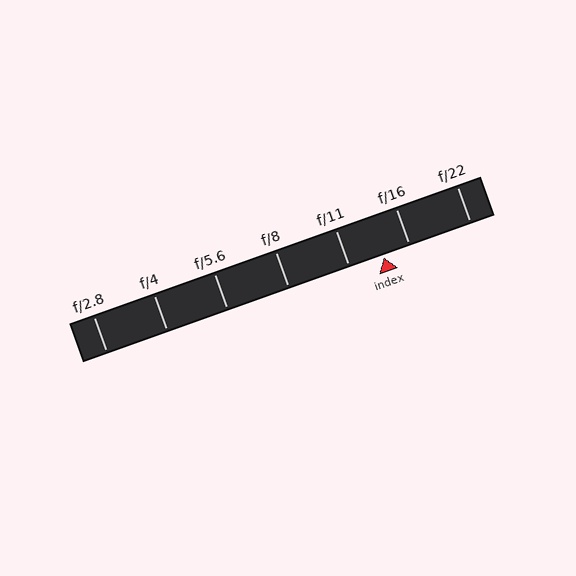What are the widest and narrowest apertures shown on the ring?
The widest aperture shown is f/2.8 and the narrowest is f/22.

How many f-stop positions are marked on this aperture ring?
There are 7 f-stop positions marked.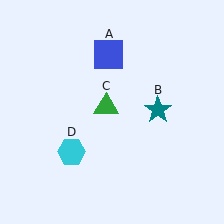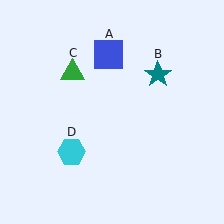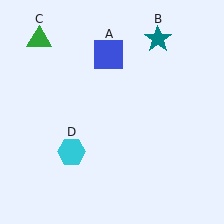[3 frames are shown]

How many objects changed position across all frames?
2 objects changed position: teal star (object B), green triangle (object C).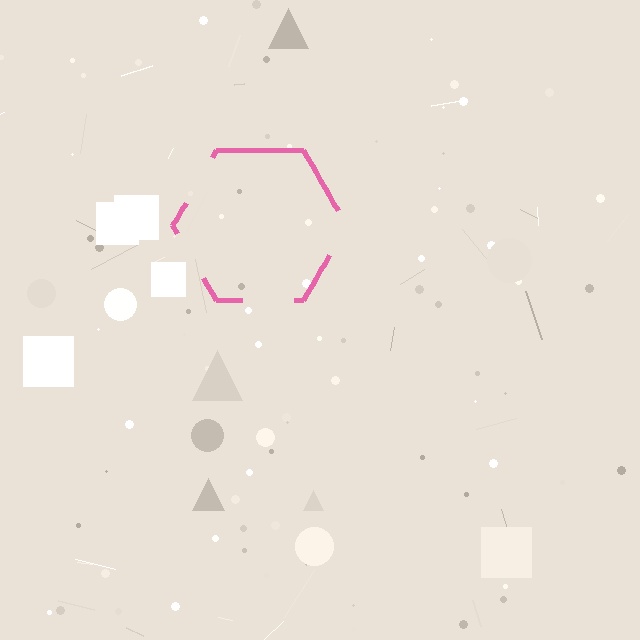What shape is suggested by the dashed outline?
The dashed outline suggests a hexagon.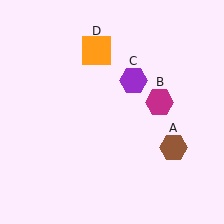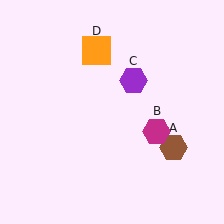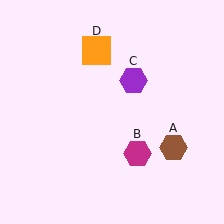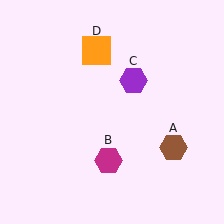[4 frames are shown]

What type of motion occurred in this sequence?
The magenta hexagon (object B) rotated clockwise around the center of the scene.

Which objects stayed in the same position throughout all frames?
Brown hexagon (object A) and purple hexagon (object C) and orange square (object D) remained stationary.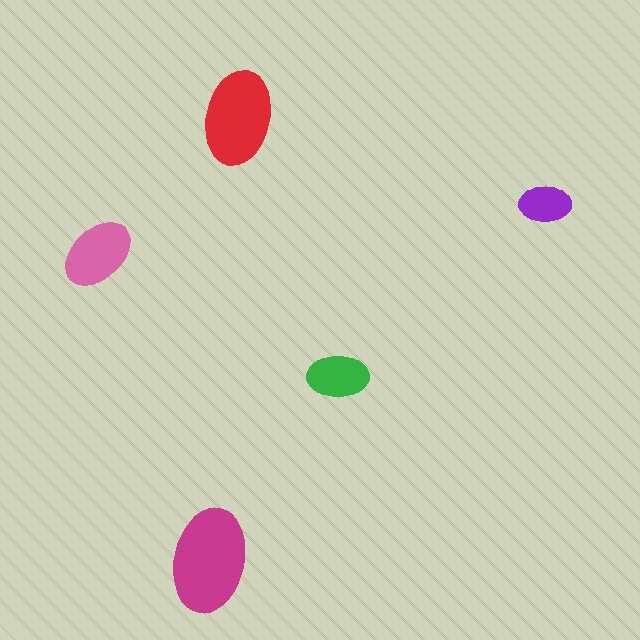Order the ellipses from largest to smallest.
the magenta one, the red one, the pink one, the green one, the purple one.